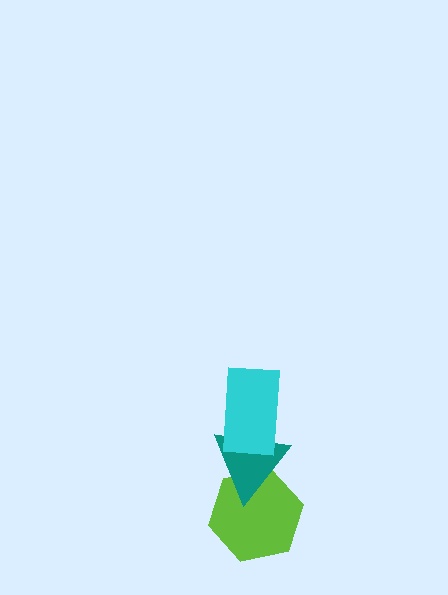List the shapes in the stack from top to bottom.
From top to bottom: the cyan rectangle, the teal triangle, the lime hexagon.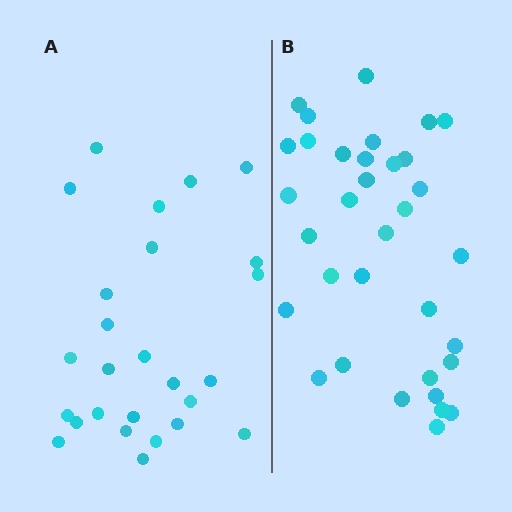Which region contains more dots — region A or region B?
Region B (the right region) has more dots.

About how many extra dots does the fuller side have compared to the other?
Region B has roughly 8 or so more dots than region A.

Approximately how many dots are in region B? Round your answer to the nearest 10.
About 30 dots. (The exact count is 34, which rounds to 30.)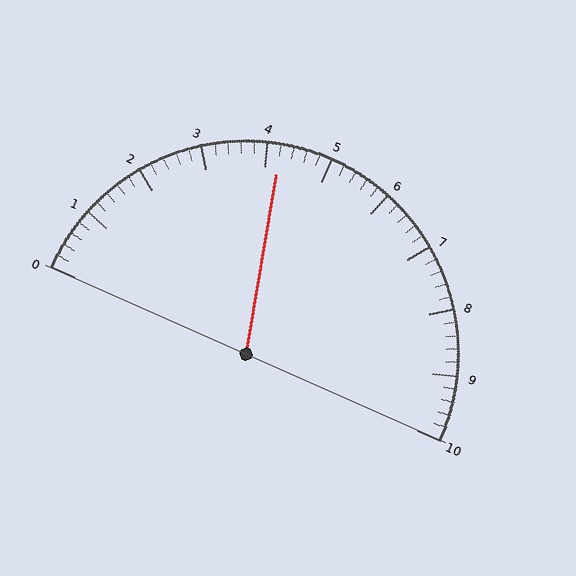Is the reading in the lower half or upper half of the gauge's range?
The reading is in the lower half of the range (0 to 10).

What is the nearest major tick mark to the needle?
The nearest major tick mark is 4.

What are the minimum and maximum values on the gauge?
The gauge ranges from 0 to 10.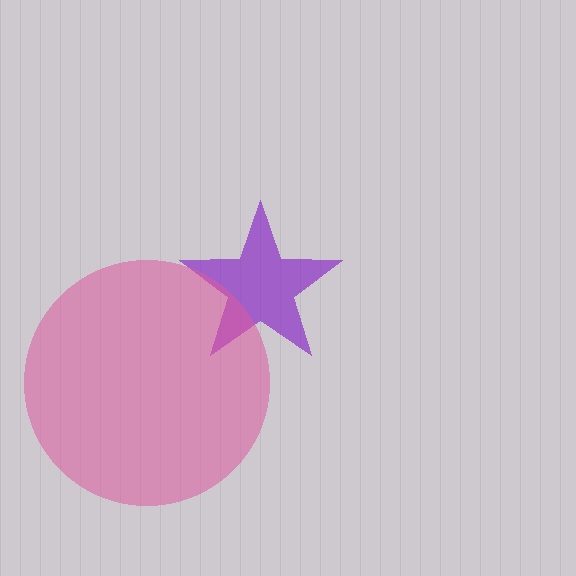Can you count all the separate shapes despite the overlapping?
Yes, there are 2 separate shapes.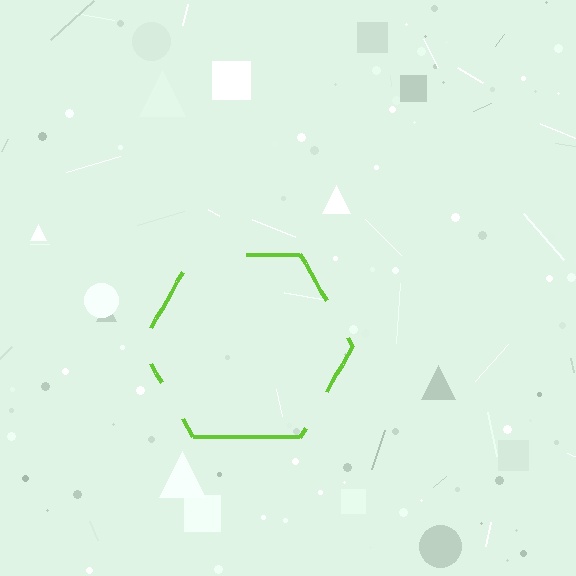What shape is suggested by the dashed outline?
The dashed outline suggests a hexagon.